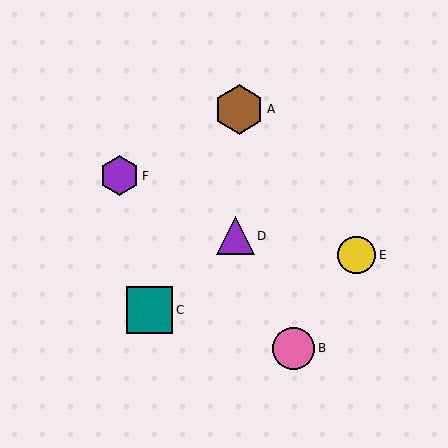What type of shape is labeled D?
Shape D is a purple triangle.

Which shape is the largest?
The brown hexagon (labeled A) is the largest.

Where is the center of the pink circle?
The center of the pink circle is at (294, 348).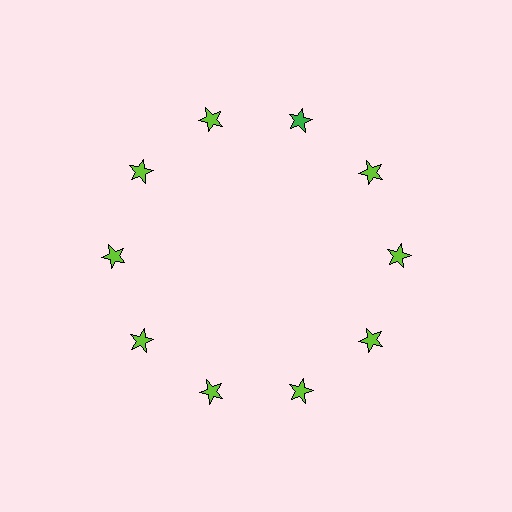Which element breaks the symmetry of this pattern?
The green star at roughly the 1 o'clock position breaks the symmetry. All other shapes are lime stars.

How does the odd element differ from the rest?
It has a different color: green instead of lime.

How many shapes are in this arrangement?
There are 10 shapes arranged in a ring pattern.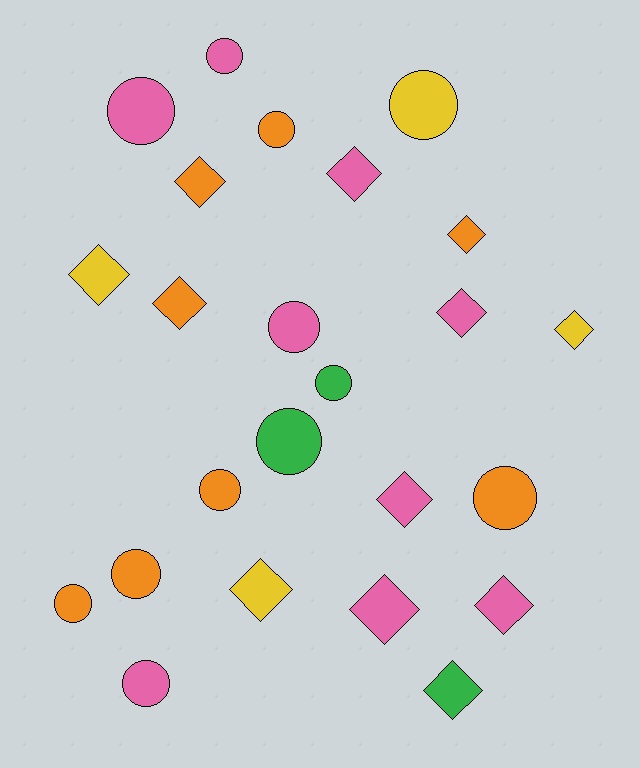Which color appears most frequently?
Pink, with 9 objects.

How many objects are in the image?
There are 24 objects.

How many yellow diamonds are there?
There are 3 yellow diamonds.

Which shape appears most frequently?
Circle, with 12 objects.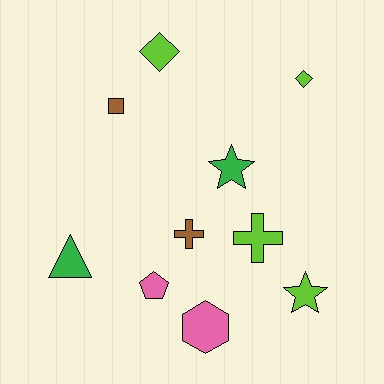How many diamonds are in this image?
There are 2 diamonds.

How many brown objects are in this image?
There are 2 brown objects.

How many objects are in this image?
There are 10 objects.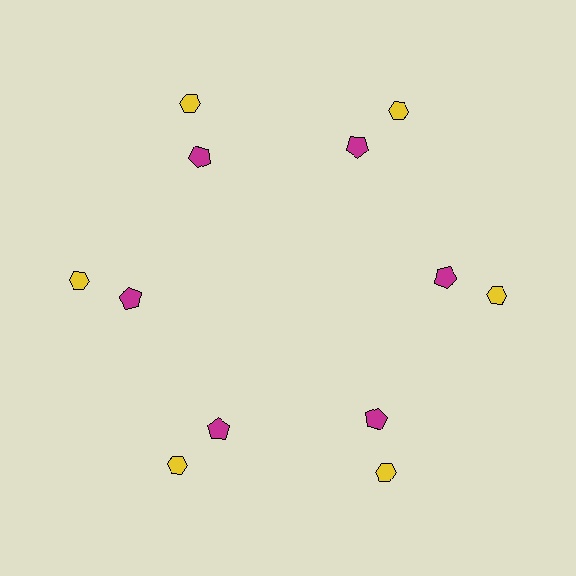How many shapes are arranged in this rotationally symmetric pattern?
There are 12 shapes, arranged in 6 groups of 2.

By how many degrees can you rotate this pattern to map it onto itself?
The pattern maps onto itself every 60 degrees of rotation.